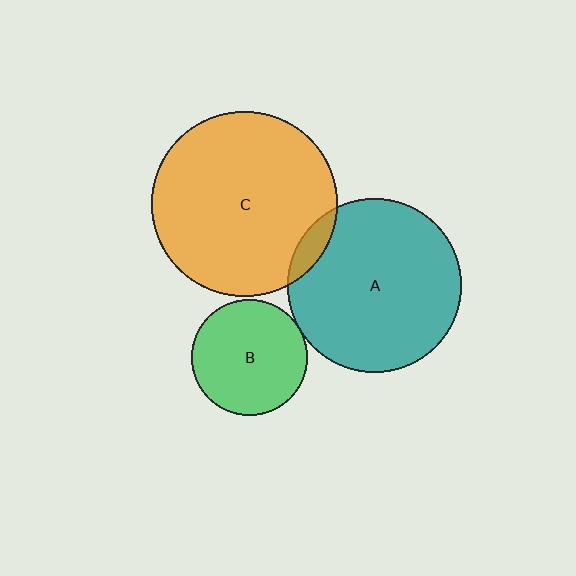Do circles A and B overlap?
Yes.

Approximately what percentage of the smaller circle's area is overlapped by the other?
Approximately 5%.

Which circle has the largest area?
Circle C (orange).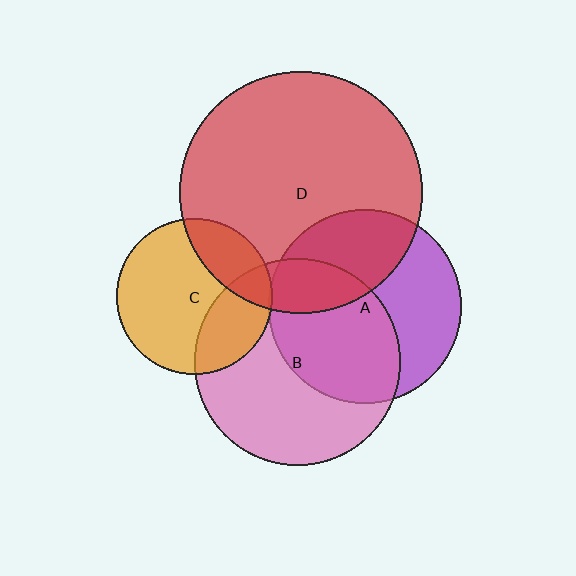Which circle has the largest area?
Circle D (red).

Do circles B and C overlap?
Yes.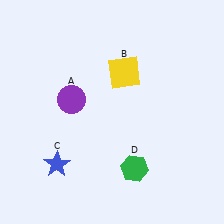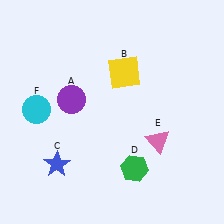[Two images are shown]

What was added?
A pink triangle (E), a cyan circle (F) were added in Image 2.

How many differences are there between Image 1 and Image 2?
There are 2 differences between the two images.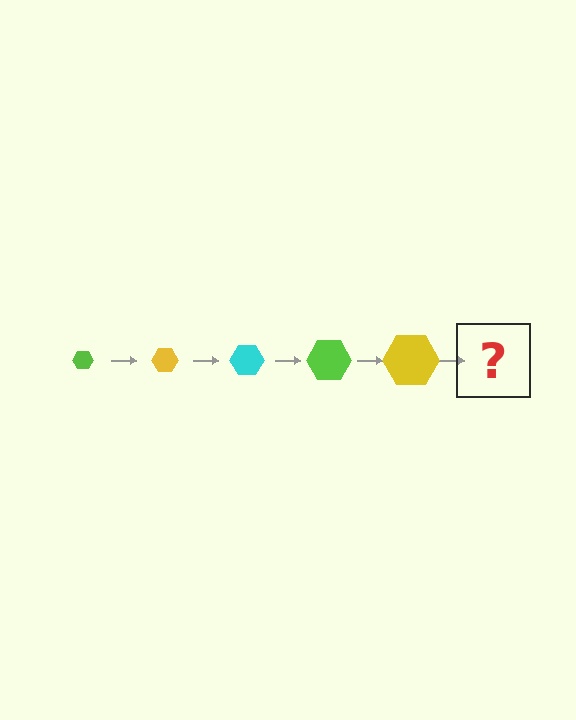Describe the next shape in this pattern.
It should be a cyan hexagon, larger than the previous one.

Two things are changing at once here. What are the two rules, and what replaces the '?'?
The two rules are that the hexagon grows larger each step and the color cycles through lime, yellow, and cyan. The '?' should be a cyan hexagon, larger than the previous one.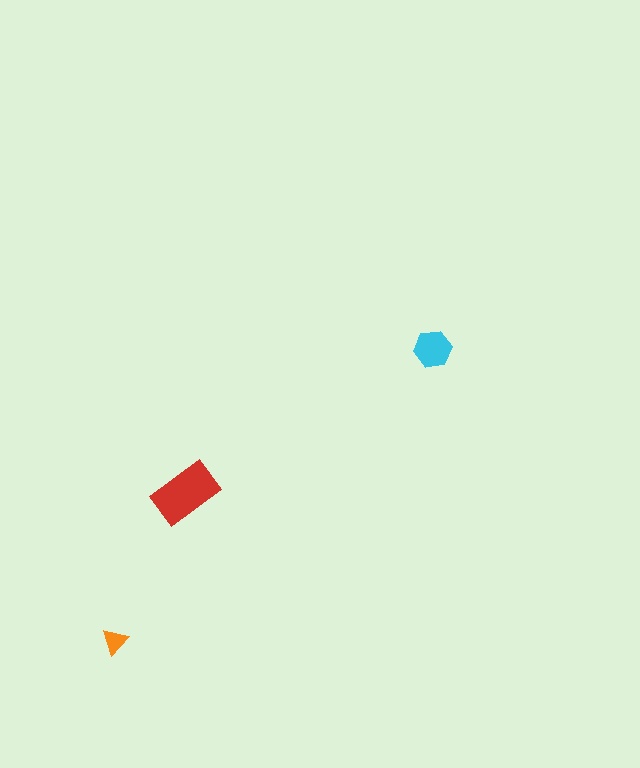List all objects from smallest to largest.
The orange triangle, the cyan hexagon, the red rectangle.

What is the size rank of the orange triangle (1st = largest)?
3rd.